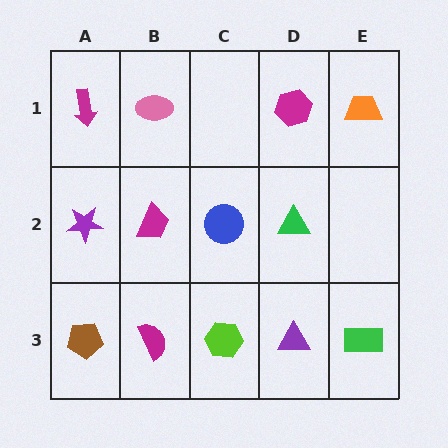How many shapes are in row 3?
5 shapes.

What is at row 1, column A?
A magenta arrow.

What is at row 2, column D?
A green triangle.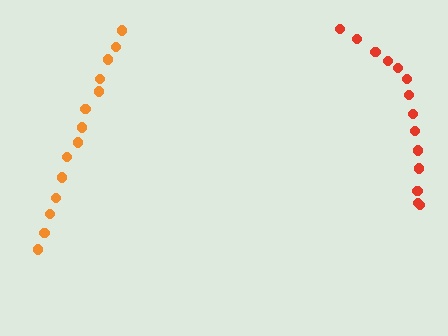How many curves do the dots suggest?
There are 2 distinct paths.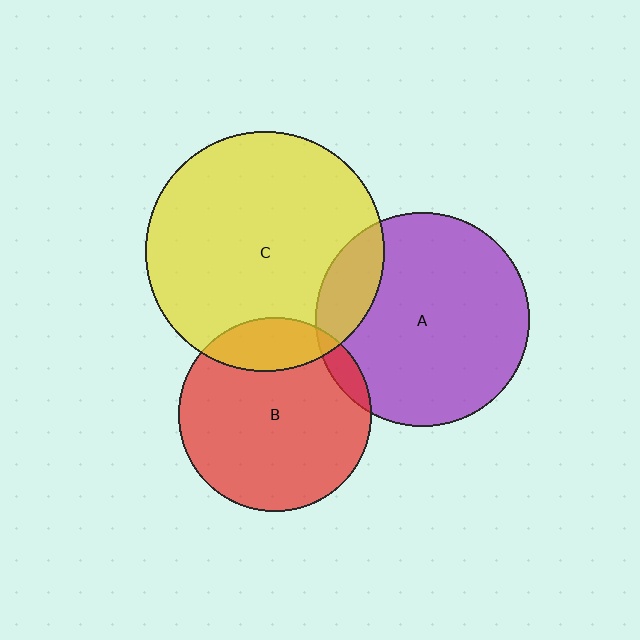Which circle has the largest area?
Circle C (yellow).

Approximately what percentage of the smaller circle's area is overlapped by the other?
Approximately 20%.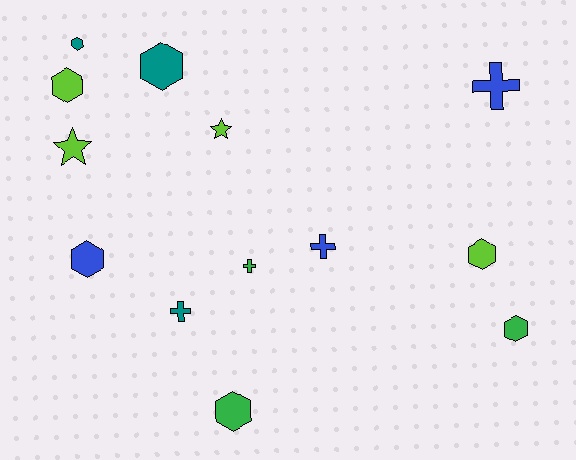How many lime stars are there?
There are 2 lime stars.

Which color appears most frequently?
Lime, with 4 objects.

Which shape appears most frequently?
Hexagon, with 7 objects.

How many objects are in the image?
There are 13 objects.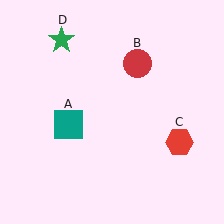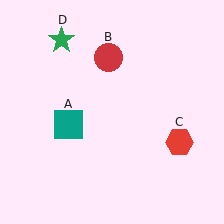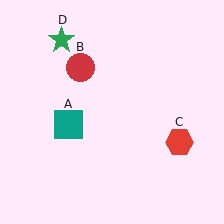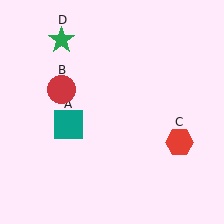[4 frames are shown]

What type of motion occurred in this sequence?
The red circle (object B) rotated counterclockwise around the center of the scene.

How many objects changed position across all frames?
1 object changed position: red circle (object B).